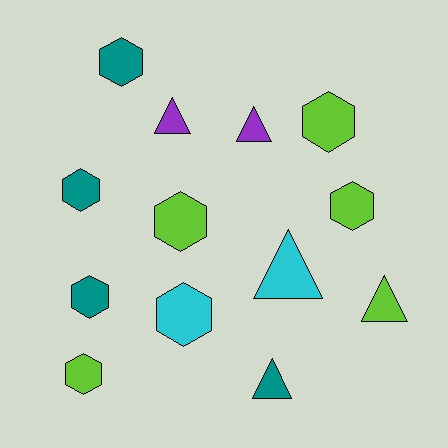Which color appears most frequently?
Lime, with 5 objects.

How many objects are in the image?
There are 13 objects.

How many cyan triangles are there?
There is 1 cyan triangle.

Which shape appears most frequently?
Hexagon, with 8 objects.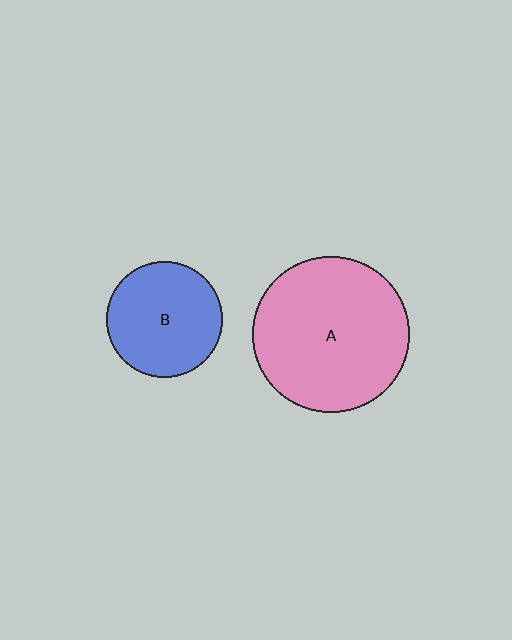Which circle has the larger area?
Circle A (pink).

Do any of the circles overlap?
No, none of the circles overlap.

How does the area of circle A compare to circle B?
Approximately 1.8 times.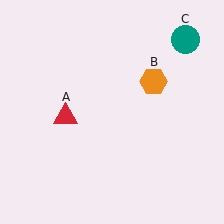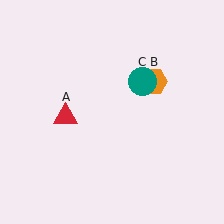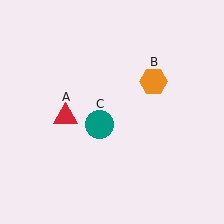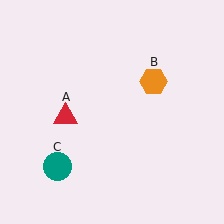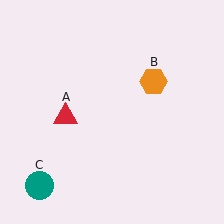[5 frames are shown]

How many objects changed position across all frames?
1 object changed position: teal circle (object C).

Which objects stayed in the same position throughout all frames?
Red triangle (object A) and orange hexagon (object B) remained stationary.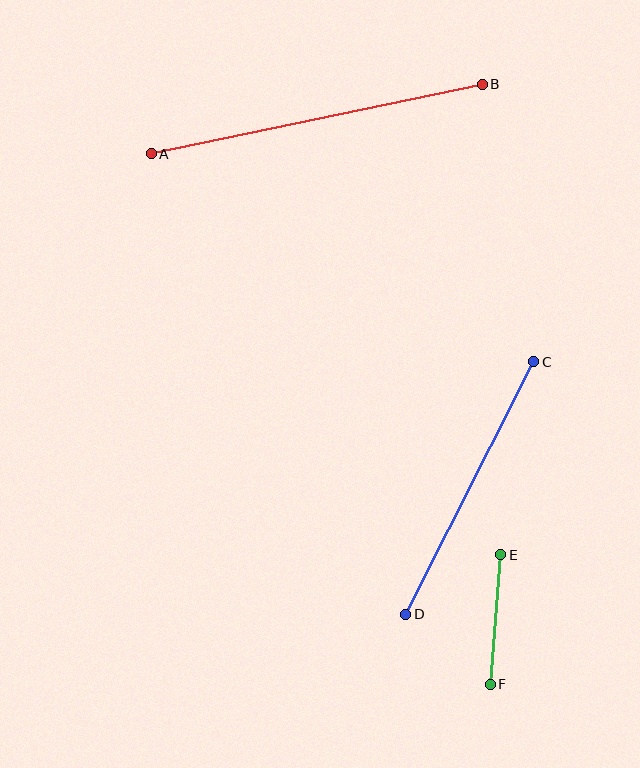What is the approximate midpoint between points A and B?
The midpoint is at approximately (317, 119) pixels.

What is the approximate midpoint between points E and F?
The midpoint is at approximately (496, 620) pixels.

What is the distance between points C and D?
The distance is approximately 283 pixels.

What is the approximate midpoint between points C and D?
The midpoint is at approximately (470, 488) pixels.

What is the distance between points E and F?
The distance is approximately 130 pixels.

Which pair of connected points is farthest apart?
Points A and B are farthest apart.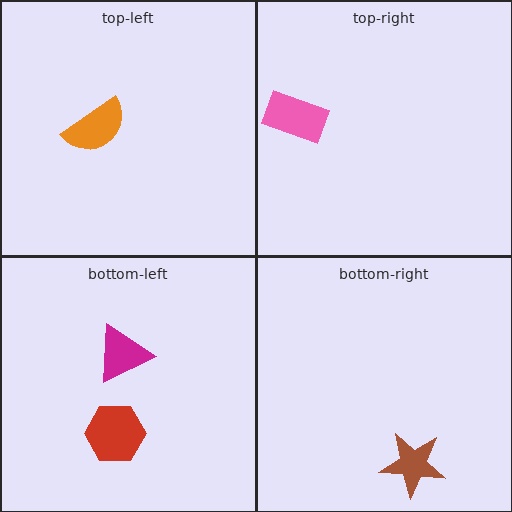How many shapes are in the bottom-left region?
2.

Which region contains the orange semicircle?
The top-left region.